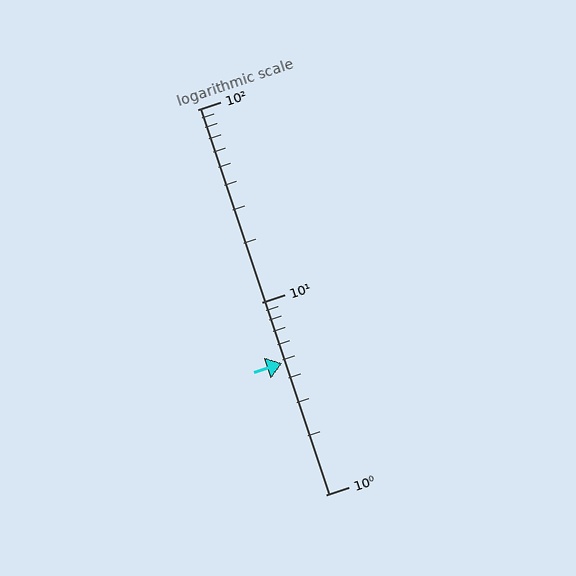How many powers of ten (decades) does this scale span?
The scale spans 2 decades, from 1 to 100.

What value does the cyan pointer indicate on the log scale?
The pointer indicates approximately 4.8.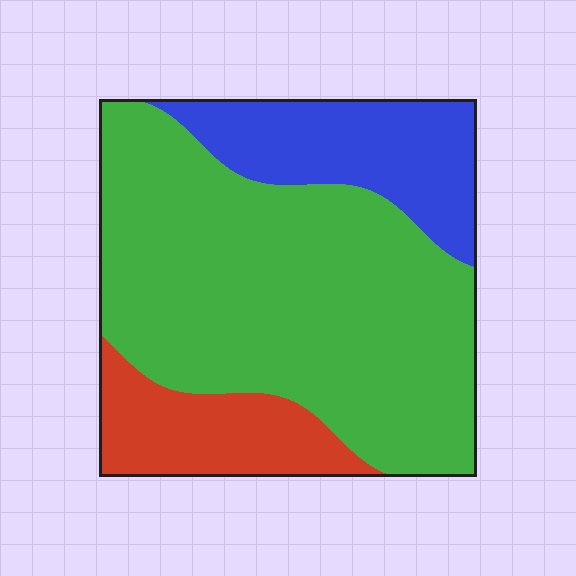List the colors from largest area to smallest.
From largest to smallest: green, blue, red.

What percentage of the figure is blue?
Blue covers about 20% of the figure.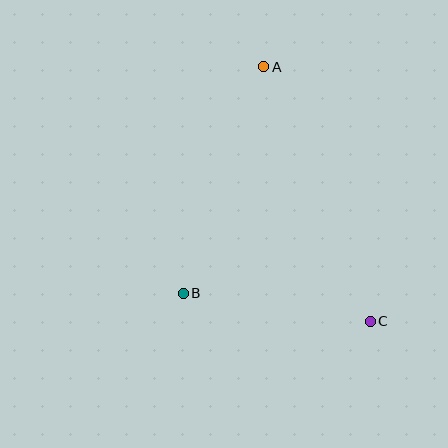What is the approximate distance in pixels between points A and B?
The distance between A and B is approximately 240 pixels.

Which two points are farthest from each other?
Points A and C are farthest from each other.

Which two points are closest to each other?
Points B and C are closest to each other.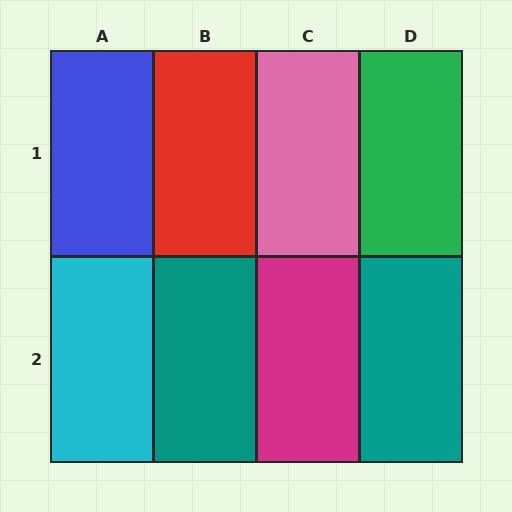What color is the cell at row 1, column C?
Pink.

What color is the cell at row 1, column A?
Blue.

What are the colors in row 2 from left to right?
Cyan, teal, magenta, teal.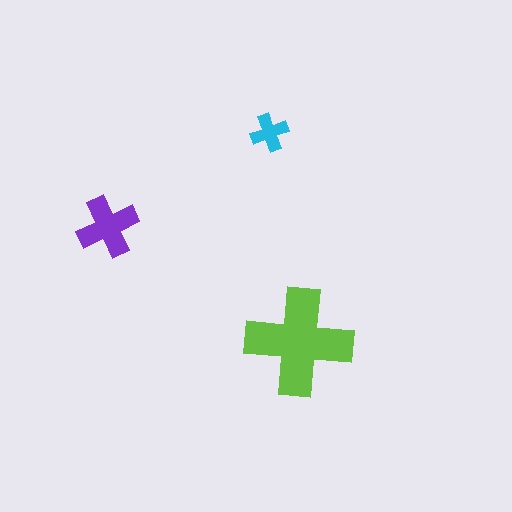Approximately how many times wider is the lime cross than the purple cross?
About 1.5 times wider.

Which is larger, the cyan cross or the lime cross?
The lime one.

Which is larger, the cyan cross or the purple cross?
The purple one.